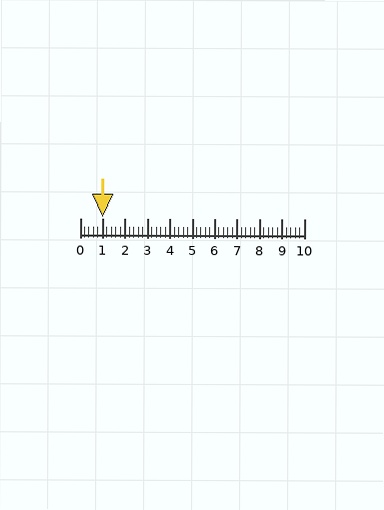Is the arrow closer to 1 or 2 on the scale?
The arrow is closer to 1.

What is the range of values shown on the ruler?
The ruler shows values from 0 to 10.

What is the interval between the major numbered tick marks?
The major tick marks are spaced 1 units apart.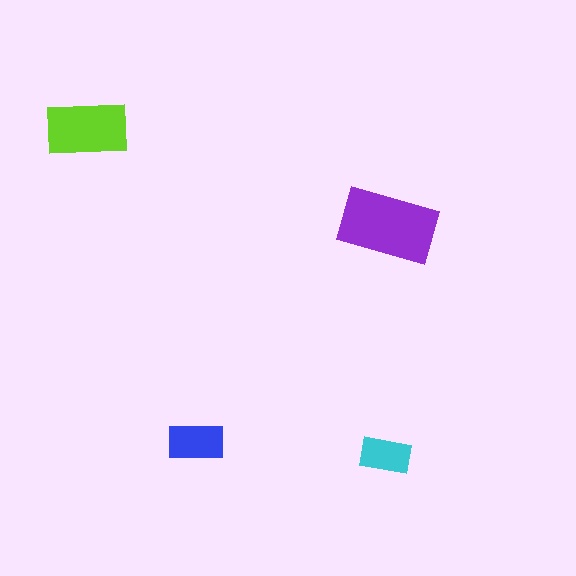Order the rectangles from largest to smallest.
the purple one, the lime one, the blue one, the cyan one.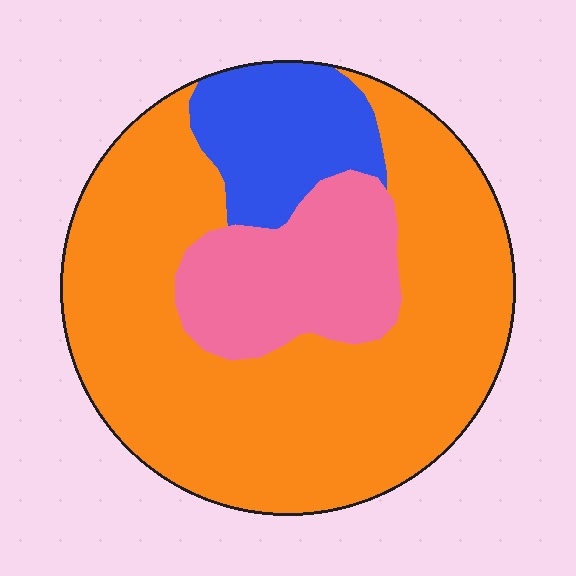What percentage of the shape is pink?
Pink covers around 20% of the shape.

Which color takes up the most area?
Orange, at roughly 65%.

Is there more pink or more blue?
Pink.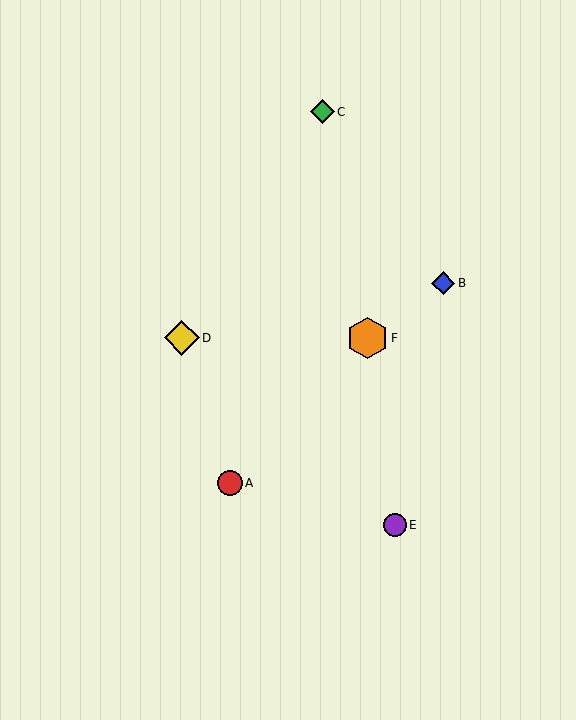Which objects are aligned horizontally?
Objects D, F are aligned horizontally.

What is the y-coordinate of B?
Object B is at y≈283.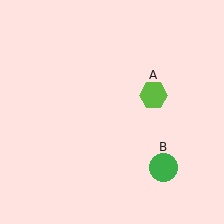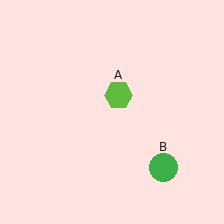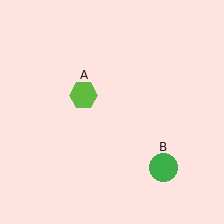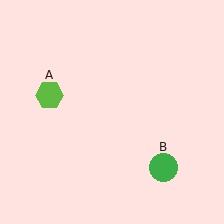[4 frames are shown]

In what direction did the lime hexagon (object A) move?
The lime hexagon (object A) moved left.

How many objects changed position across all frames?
1 object changed position: lime hexagon (object A).